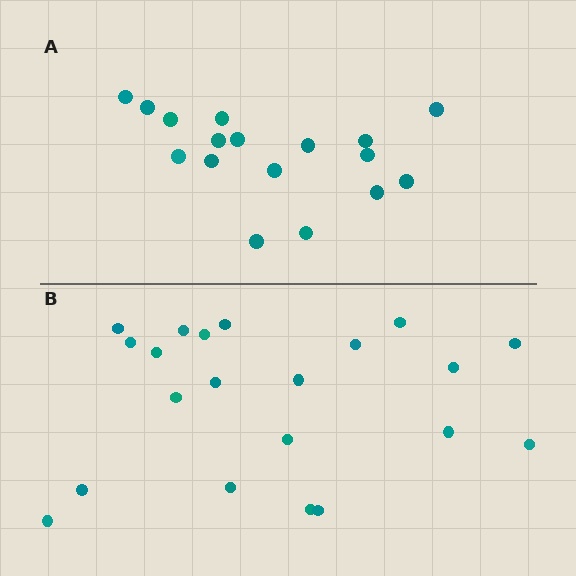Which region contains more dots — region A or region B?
Region B (the bottom region) has more dots.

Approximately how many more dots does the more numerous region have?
Region B has about 4 more dots than region A.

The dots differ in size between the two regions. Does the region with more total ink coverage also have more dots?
No. Region A has more total ink coverage because its dots are larger, but region B actually contains more individual dots. Total area can be misleading — the number of items is what matters here.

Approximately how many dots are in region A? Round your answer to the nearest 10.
About 20 dots. (The exact count is 17, which rounds to 20.)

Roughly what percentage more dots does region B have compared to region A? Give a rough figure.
About 25% more.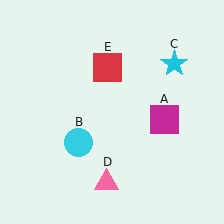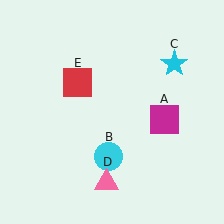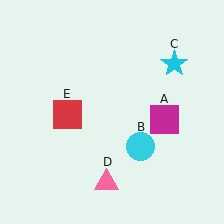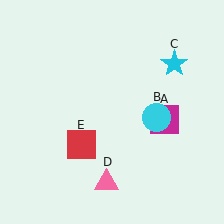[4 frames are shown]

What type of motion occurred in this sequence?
The cyan circle (object B), red square (object E) rotated counterclockwise around the center of the scene.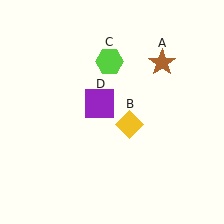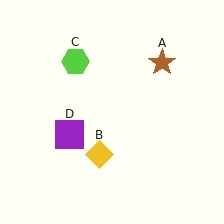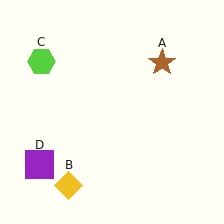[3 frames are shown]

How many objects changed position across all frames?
3 objects changed position: yellow diamond (object B), lime hexagon (object C), purple square (object D).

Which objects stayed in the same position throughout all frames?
Brown star (object A) remained stationary.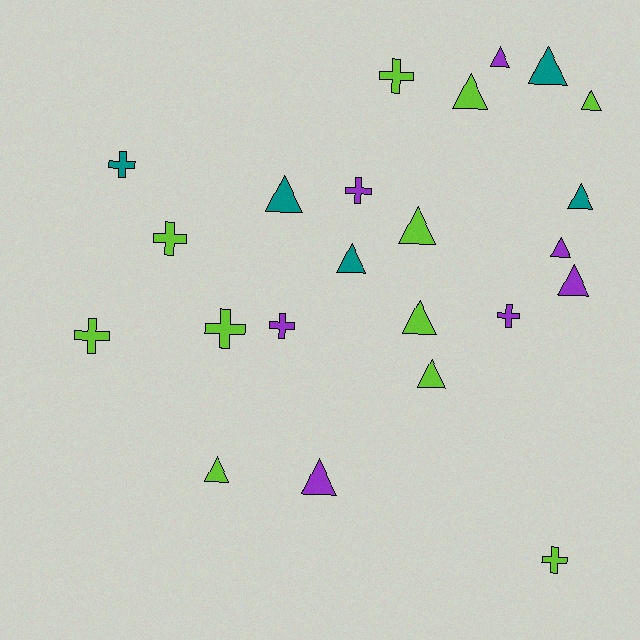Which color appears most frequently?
Lime, with 11 objects.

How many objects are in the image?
There are 23 objects.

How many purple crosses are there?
There are 3 purple crosses.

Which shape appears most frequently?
Triangle, with 14 objects.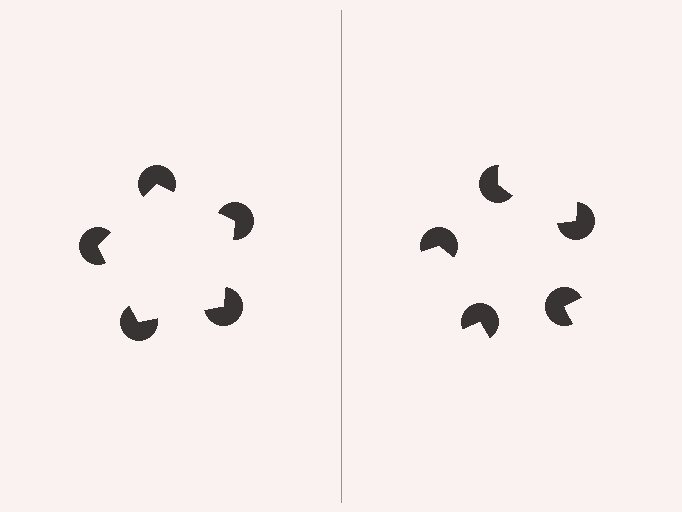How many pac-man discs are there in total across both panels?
10 — 5 on each side.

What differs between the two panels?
The pac-man discs are positioned identically on both sides; only the wedge orientations differ. On the left they align to a pentagon; on the right they are misaligned.